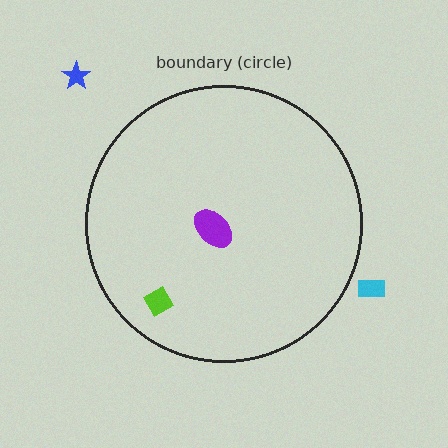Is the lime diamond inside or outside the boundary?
Inside.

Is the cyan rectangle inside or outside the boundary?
Outside.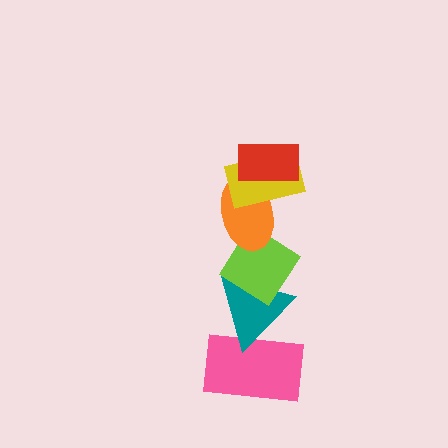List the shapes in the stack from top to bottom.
From top to bottom: the red rectangle, the yellow rectangle, the orange ellipse, the lime diamond, the teal triangle, the pink rectangle.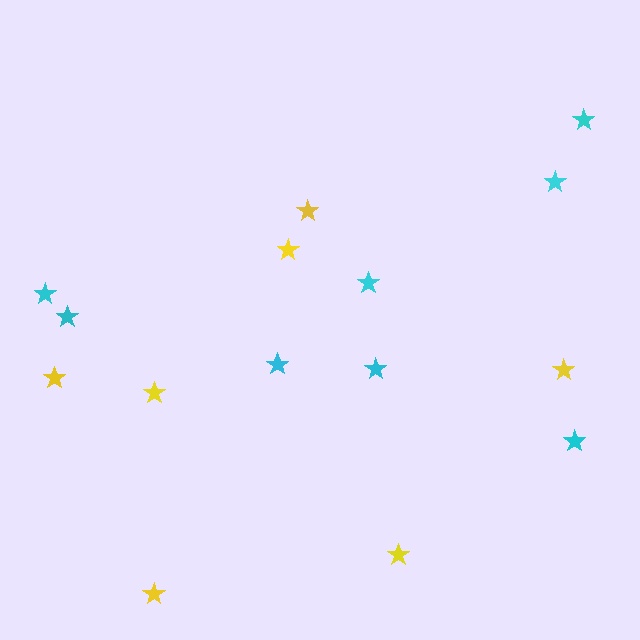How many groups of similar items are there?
There are 2 groups: one group of yellow stars (7) and one group of cyan stars (8).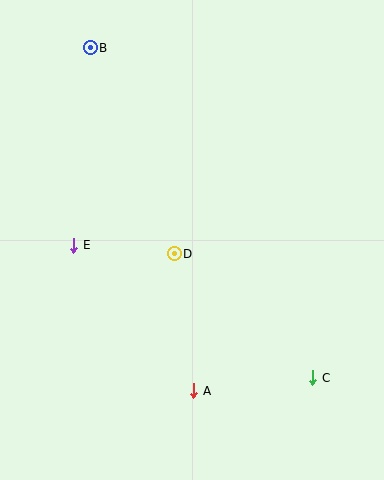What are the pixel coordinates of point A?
Point A is at (194, 391).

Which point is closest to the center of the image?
Point D at (174, 254) is closest to the center.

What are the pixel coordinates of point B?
Point B is at (90, 48).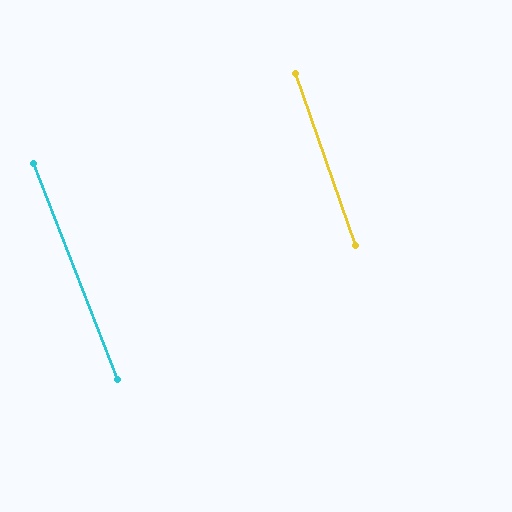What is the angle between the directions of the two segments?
Approximately 2 degrees.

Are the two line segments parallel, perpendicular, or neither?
Parallel — their directions differ by only 1.8°.